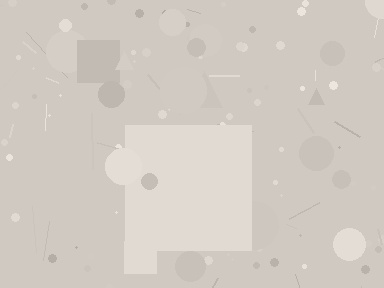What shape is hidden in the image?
A square is hidden in the image.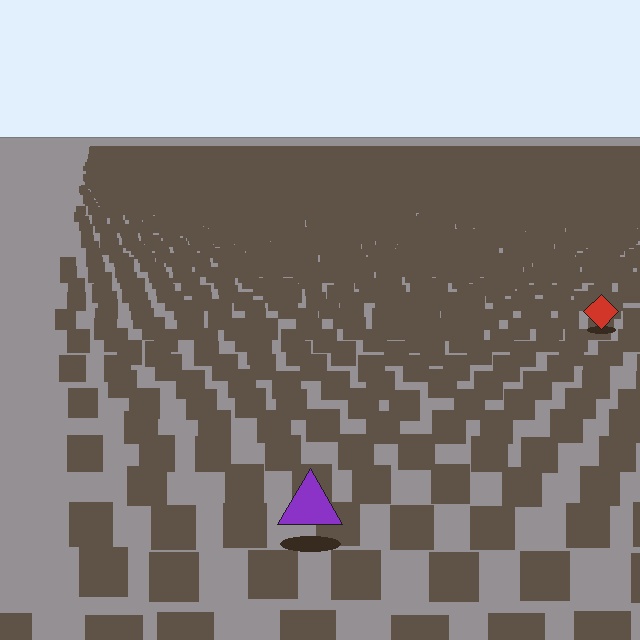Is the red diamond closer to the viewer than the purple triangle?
No. The purple triangle is closer — you can tell from the texture gradient: the ground texture is coarser near it.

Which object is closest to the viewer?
The purple triangle is closest. The texture marks near it are larger and more spread out.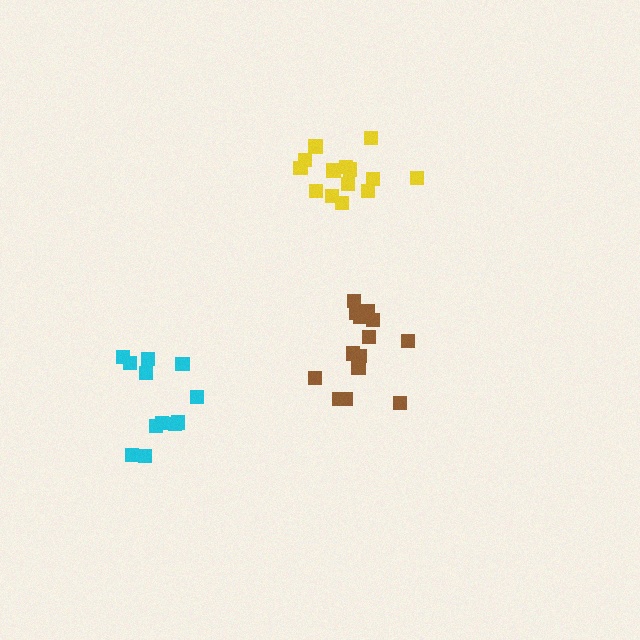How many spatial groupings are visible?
There are 3 spatial groupings.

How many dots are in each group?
Group 1: 12 dots, Group 2: 14 dots, Group 3: 14 dots (40 total).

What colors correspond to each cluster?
The clusters are colored: cyan, brown, yellow.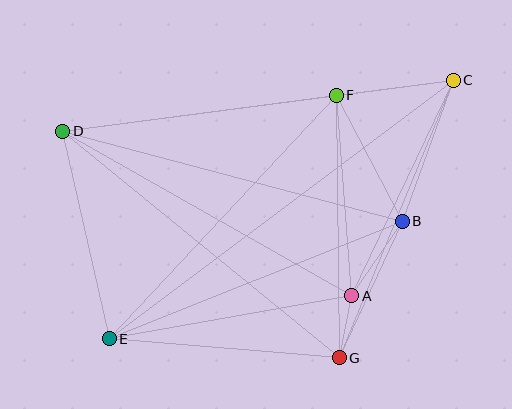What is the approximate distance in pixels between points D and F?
The distance between D and F is approximately 276 pixels.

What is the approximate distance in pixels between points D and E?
The distance between D and E is approximately 213 pixels.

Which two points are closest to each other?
Points A and G are closest to each other.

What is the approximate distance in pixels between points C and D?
The distance between C and D is approximately 394 pixels.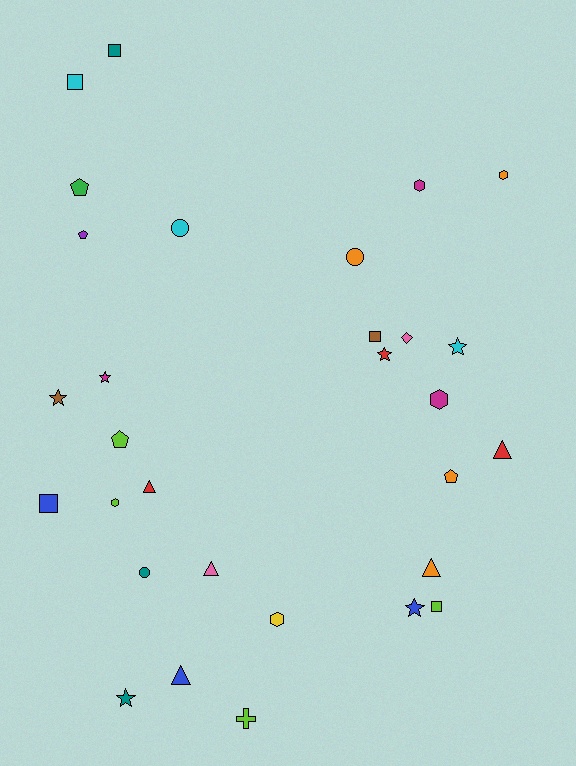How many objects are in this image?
There are 30 objects.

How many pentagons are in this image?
There are 4 pentagons.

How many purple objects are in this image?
There is 1 purple object.